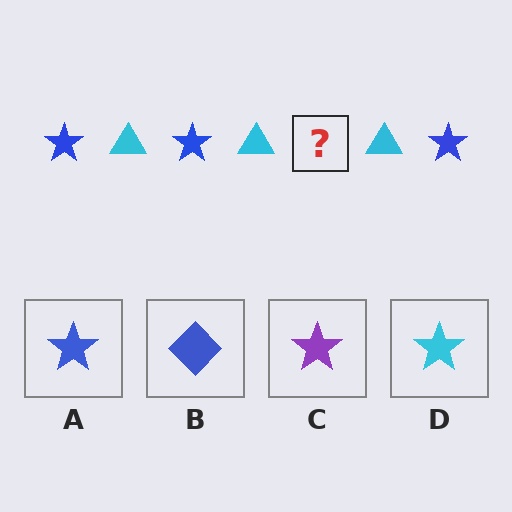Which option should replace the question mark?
Option A.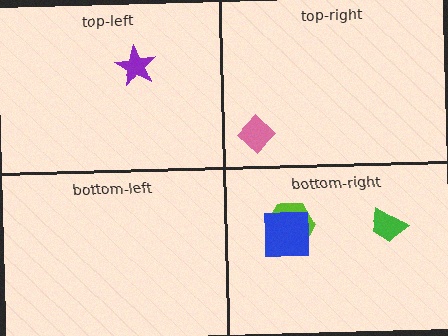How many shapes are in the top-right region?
1.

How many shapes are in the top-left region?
1.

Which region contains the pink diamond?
The top-right region.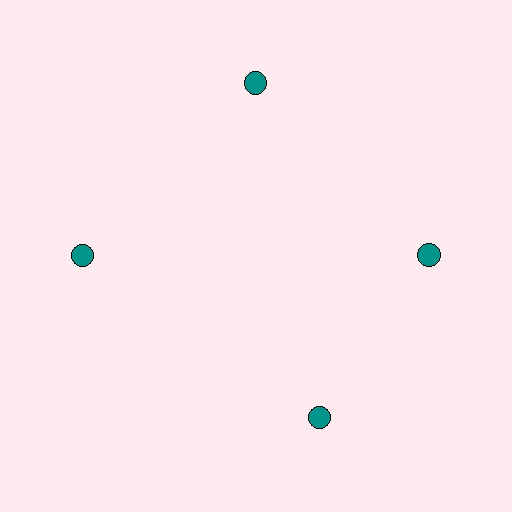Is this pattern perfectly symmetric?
No. The 4 teal circles are arranged in a ring, but one element near the 6 o'clock position is rotated out of alignment along the ring, breaking the 4-fold rotational symmetry.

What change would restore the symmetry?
The symmetry would be restored by rotating it back into even spacing with its neighbors so that all 4 circles sit at equal angles and equal distance from the center.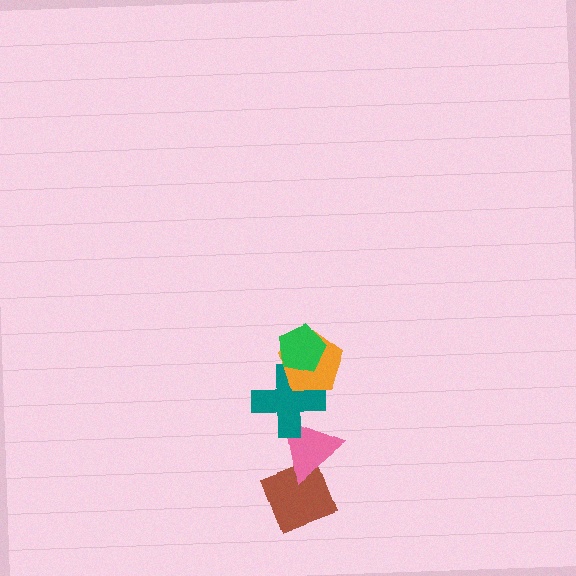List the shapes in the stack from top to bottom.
From top to bottom: the green pentagon, the orange pentagon, the teal cross, the pink triangle, the brown diamond.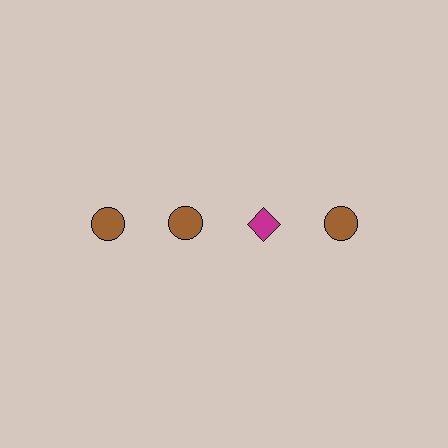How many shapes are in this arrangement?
There are 4 shapes arranged in a grid pattern.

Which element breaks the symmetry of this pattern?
The magenta diamond in the top row, center column breaks the symmetry. All other shapes are brown circles.